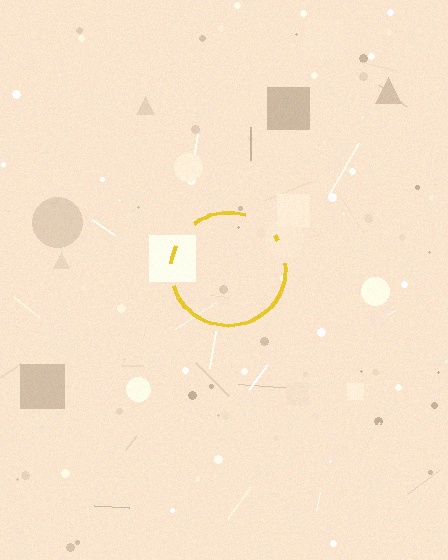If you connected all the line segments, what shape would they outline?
They would outline a circle.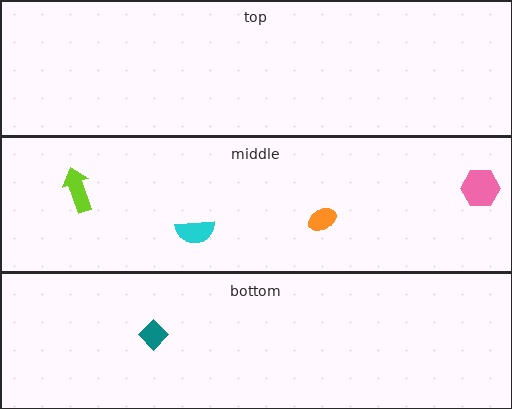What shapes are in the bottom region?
The teal diamond.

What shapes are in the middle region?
The pink hexagon, the lime arrow, the orange ellipse, the cyan semicircle.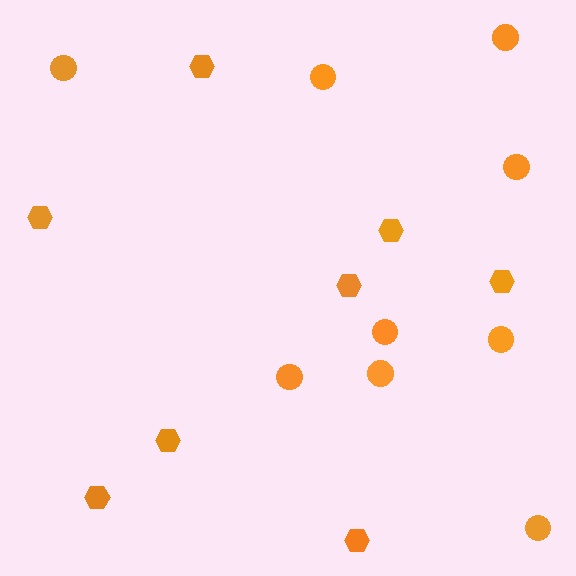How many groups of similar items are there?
There are 2 groups: one group of hexagons (8) and one group of circles (9).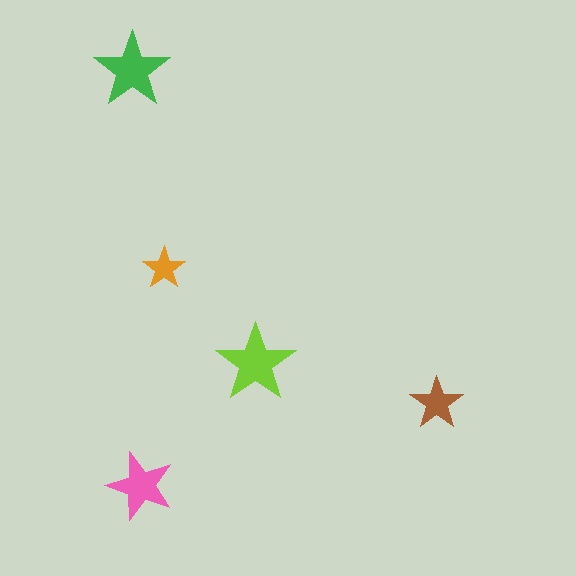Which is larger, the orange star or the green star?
The green one.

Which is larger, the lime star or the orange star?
The lime one.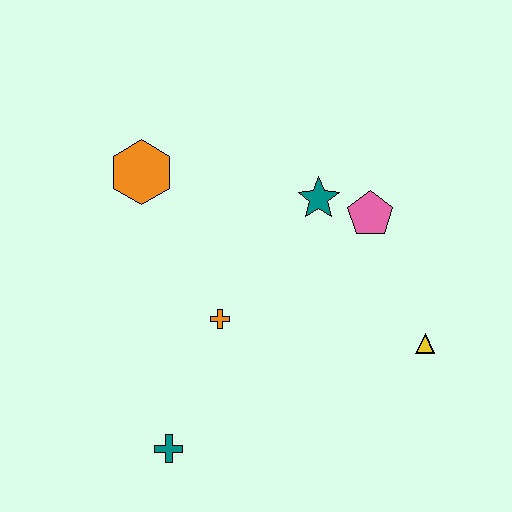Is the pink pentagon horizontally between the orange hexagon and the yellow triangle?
Yes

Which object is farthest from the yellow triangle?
The orange hexagon is farthest from the yellow triangle.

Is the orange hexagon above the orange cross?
Yes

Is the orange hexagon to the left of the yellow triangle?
Yes